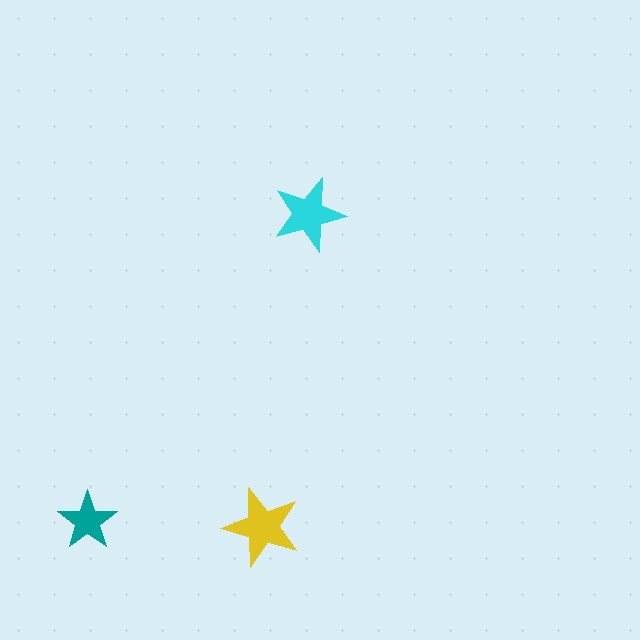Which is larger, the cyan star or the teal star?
The cyan one.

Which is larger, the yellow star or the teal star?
The yellow one.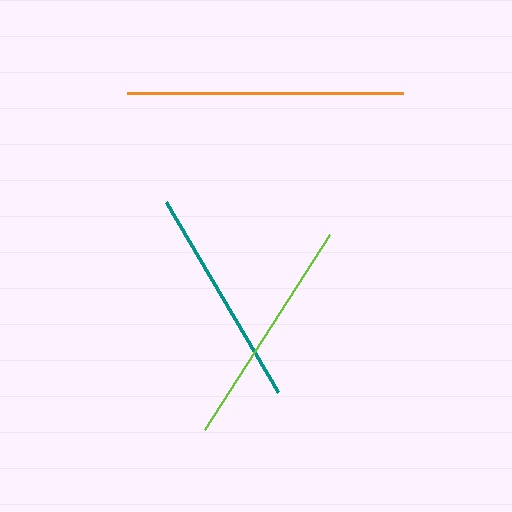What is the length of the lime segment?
The lime segment is approximately 231 pixels long.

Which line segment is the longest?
The orange line is the longest at approximately 276 pixels.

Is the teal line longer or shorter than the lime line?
The lime line is longer than the teal line.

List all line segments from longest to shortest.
From longest to shortest: orange, lime, teal.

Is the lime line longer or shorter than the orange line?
The orange line is longer than the lime line.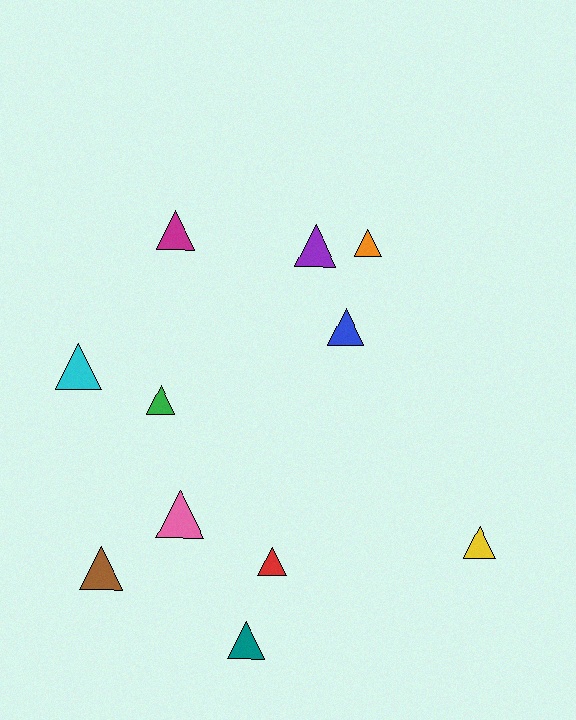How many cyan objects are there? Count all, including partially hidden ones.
There is 1 cyan object.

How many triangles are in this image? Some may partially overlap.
There are 11 triangles.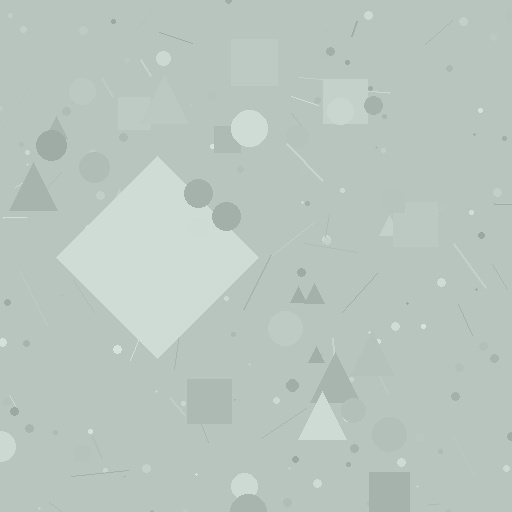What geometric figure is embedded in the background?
A diamond is embedded in the background.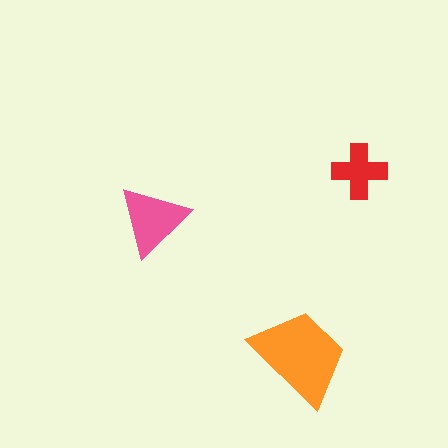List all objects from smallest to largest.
The red cross, the pink triangle, the orange trapezoid.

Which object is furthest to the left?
The pink triangle is leftmost.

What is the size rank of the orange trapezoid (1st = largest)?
1st.